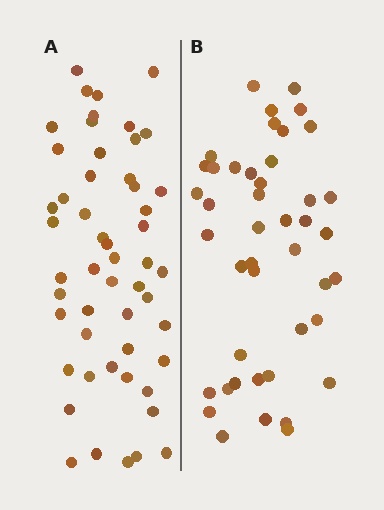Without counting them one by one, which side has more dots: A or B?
Region A (the left region) has more dots.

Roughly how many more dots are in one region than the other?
Region A has roughly 8 or so more dots than region B.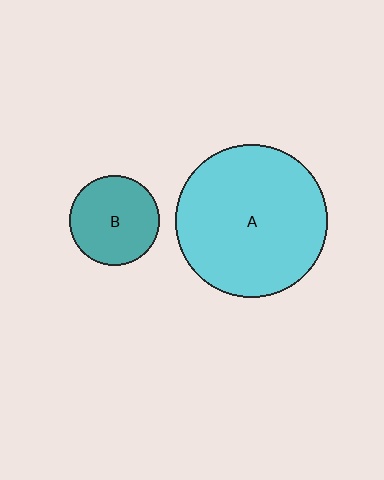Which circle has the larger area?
Circle A (cyan).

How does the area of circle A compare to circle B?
Approximately 2.9 times.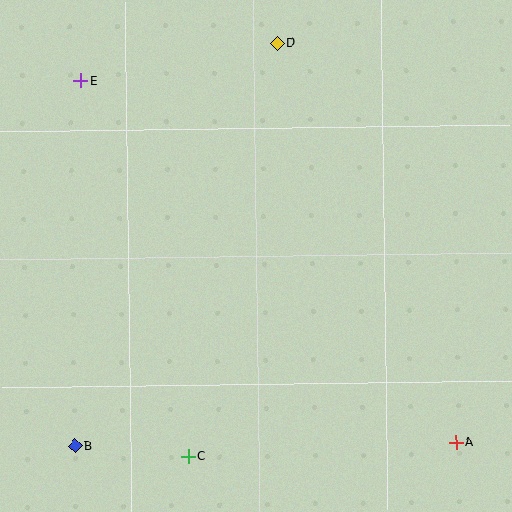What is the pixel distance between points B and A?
The distance between B and A is 381 pixels.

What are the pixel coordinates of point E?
Point E is at (81, 81).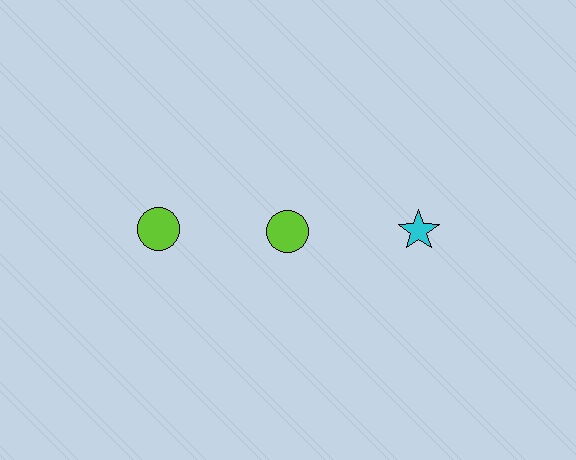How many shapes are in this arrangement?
There are 3 shapes arranged in a grid pattern.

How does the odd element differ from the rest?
It differs in both color (cyan instead of lime) and shape (star instead of circle).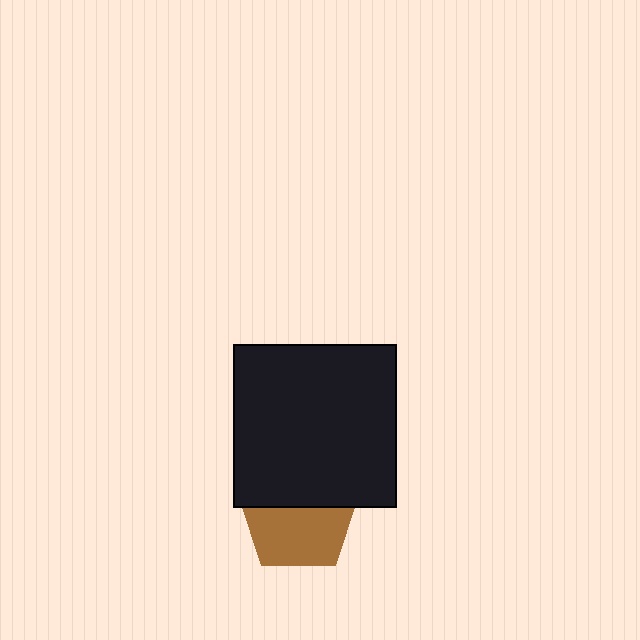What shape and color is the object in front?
The object in front is a black square.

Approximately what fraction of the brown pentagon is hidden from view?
Roughly 43% of the brown pentagon is hidden behind the black square.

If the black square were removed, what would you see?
You would see the complete brown pentagon.